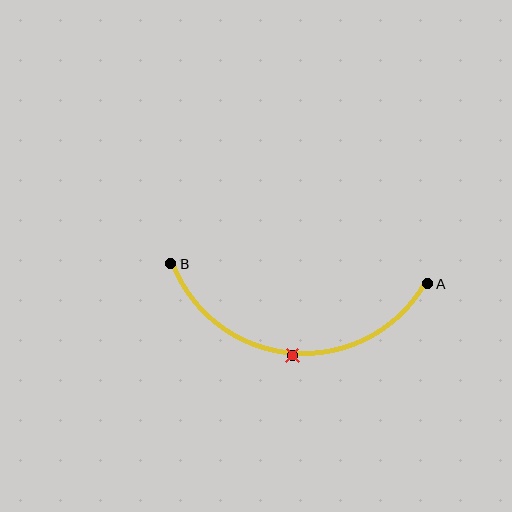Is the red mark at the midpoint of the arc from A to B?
Yes. The red mark lies on the arc at equal arc-length from both A and B — it is the arc midpoint.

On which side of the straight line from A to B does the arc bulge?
The arc bulges below the straight line connecting A and B.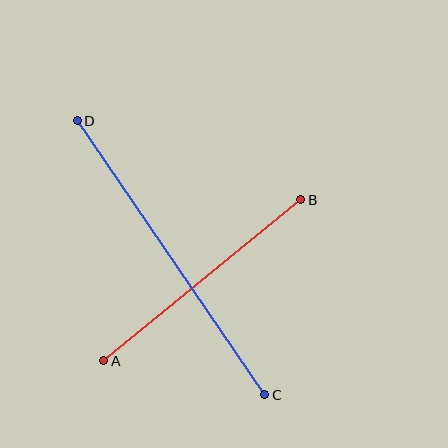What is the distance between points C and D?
The distance is approximately 332 pixels.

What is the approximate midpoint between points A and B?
The midpoint is at approximately (202, 280) pixels.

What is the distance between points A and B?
The distance is approximately 255 pixels.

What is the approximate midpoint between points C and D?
The midpoint is at approximately (171, 258) pixels.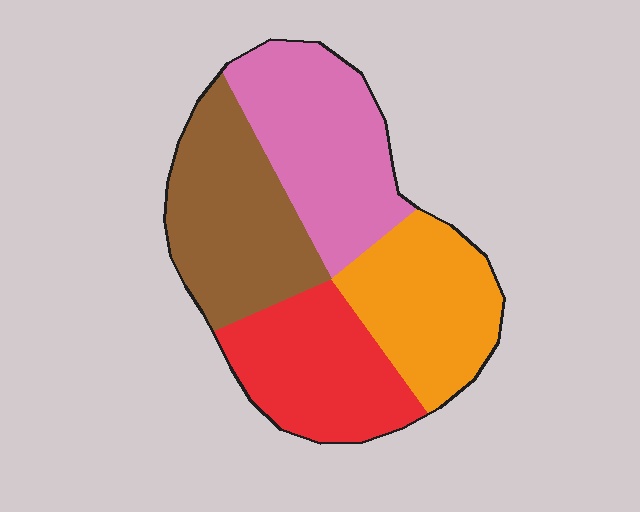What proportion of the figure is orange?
Orange takes up less than a quarter of the figure.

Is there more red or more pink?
Pink.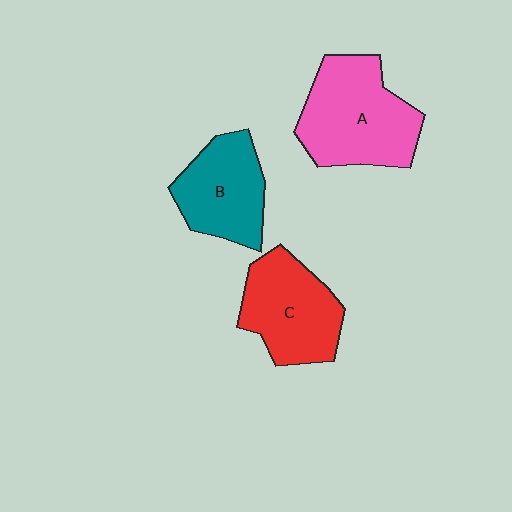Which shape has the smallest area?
Shape B (teal).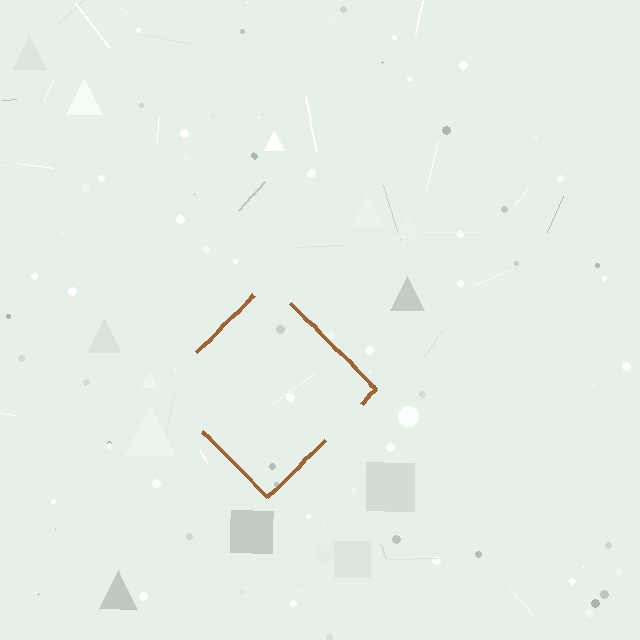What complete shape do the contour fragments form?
The contour fragments form a diamond.